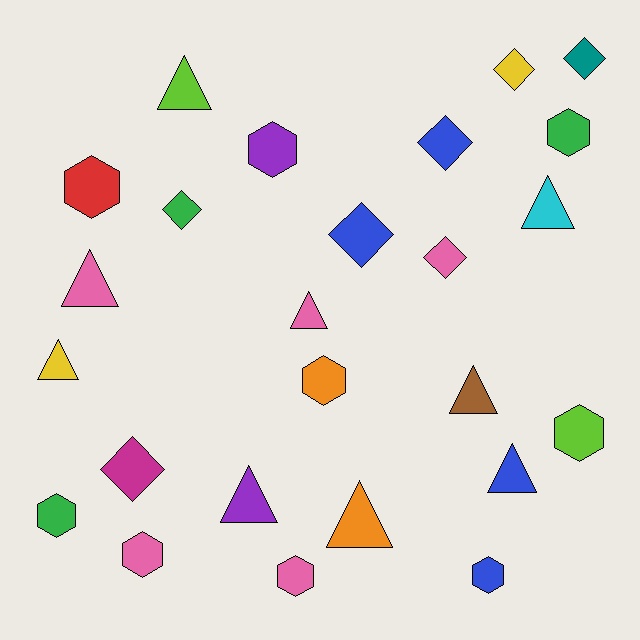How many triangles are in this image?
There are 9 triangles.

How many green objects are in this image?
There are 3 green objects.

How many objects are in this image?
There are 25 objects.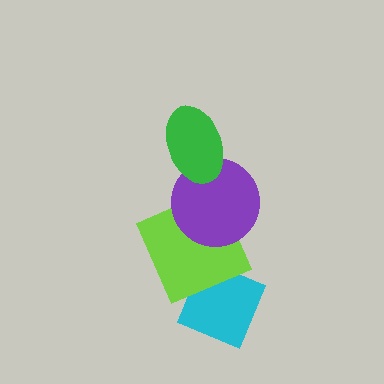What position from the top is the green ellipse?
The green ellipse is 1st from the top.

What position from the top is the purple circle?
The purple circle is 2nd from the top.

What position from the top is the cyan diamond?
The cyan diamond is 4th from the top.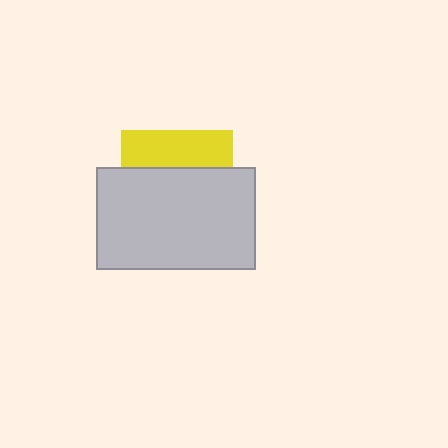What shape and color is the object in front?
The object in front is a light gray rectangle.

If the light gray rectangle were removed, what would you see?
You would see the complete yellow square.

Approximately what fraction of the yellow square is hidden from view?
Roughly 66% of the yellow square is hidden behind the light gray rectangle.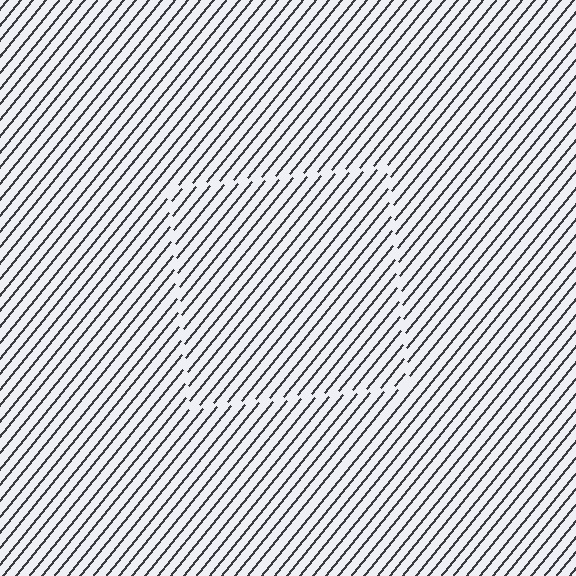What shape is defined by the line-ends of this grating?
An illusory square. The interior of the shape contains the same grating, shifted by half a period — the contour is defined by the phase discontinuity where line-ends from the inner and outer gratings abut.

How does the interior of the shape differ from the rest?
The interior of the shape contains the same grating, shifted by half a period — the contour is defined by the phase discontinuity where line-ends from the inner and outer gratings abut.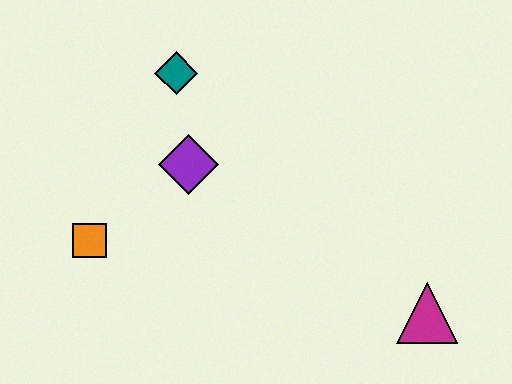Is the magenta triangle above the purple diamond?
No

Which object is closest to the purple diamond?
The teal diamond is closest to the purple diamond.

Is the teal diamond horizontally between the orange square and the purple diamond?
Yes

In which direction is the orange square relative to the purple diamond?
The orange square is to the left of the purple diamond.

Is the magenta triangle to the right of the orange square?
Yes